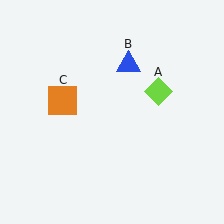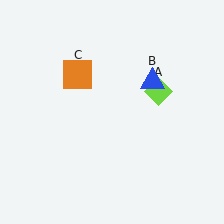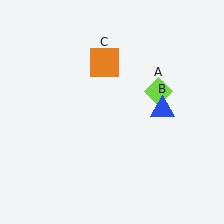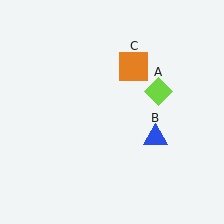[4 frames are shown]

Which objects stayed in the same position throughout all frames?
Lime diamond (object A) remained stationary.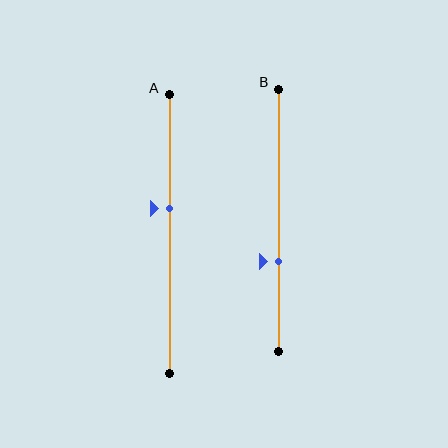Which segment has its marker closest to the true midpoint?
Segment A has its marker closest to the true midpoint.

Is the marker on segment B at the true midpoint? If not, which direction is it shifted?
No, the marker on segment B is shifted downward by about 16% of the segment length.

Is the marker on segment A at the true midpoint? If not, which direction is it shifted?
No, the marker on segment A is shifted upward by about 9% of the segment length.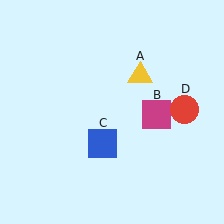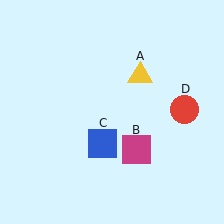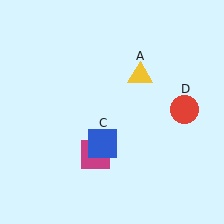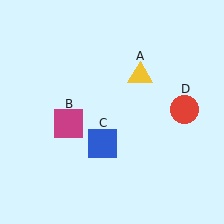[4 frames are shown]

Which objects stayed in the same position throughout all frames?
Yellow triangle (object A) and blue square (object C) and red circle (object D) remained stationary.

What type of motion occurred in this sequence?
The magenta square (object B) rotated clockwise around the center of the scene.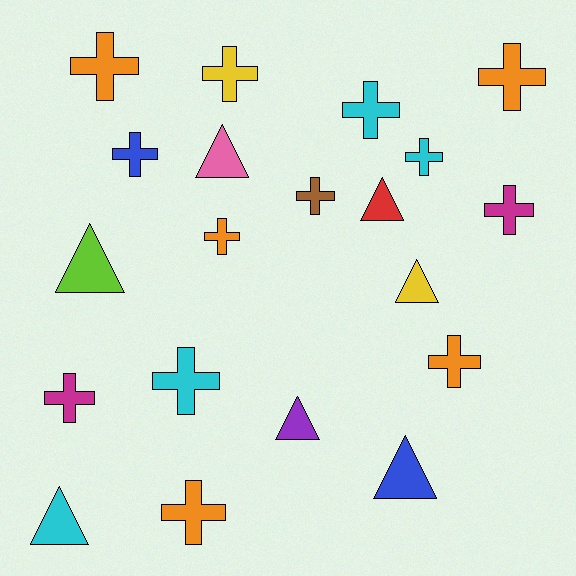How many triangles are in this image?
There are 7 triangles.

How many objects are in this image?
There are 20 objects.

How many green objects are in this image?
There are no green objects.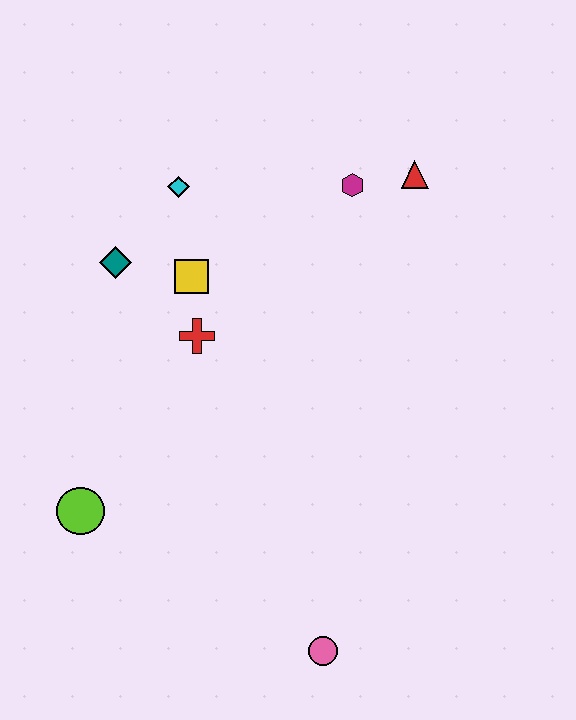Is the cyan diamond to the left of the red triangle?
Yes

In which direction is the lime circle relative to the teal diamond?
The lime circle is below the teal diamond.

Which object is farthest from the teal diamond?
The pink circle is farthest from the teal diamond.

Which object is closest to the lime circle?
The red cross is closest to the lime circle.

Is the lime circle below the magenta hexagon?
Yes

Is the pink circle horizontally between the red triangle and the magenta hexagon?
No